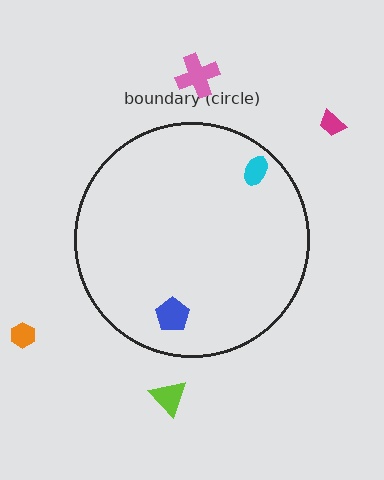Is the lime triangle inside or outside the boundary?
Outside.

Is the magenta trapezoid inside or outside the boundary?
Outside.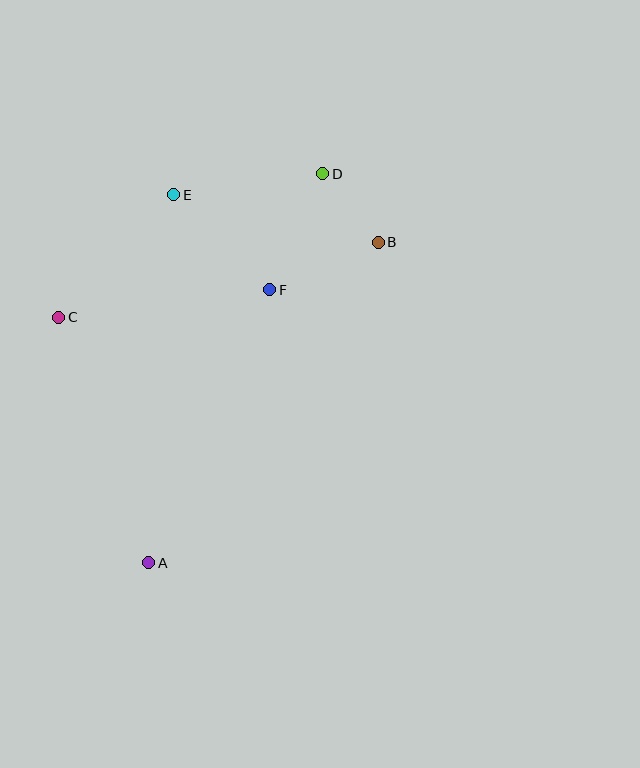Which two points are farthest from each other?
Points A and D are farthest from each other.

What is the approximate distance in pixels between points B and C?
The distance between B and C is approximately 328 pixels.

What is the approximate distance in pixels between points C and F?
The distance between C and F is approximately 213 pixels.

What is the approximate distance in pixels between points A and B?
The distance between A and B is approximately 394 pixels.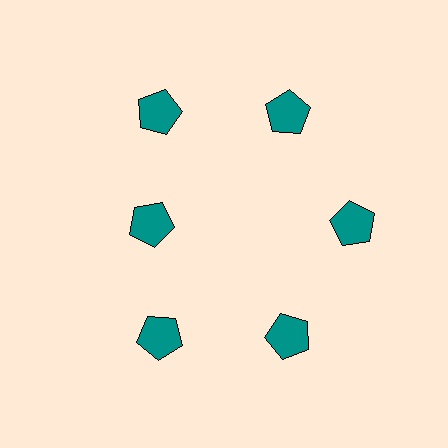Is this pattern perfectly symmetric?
No. The 6 teal pentagons are arranged in a ring, but one element near the 9 o'clock position is pulled inward toward the center, breaking the 6-fold rotational symmetry.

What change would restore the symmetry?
The symmetry would be restored by moving it outward, back onto the ring so that all 6 pentagons sit at equal angles and equal distance from the center.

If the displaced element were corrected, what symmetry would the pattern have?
It would have 6-fold rotational symmetry — the pattern would map onto itself every 60 degrees.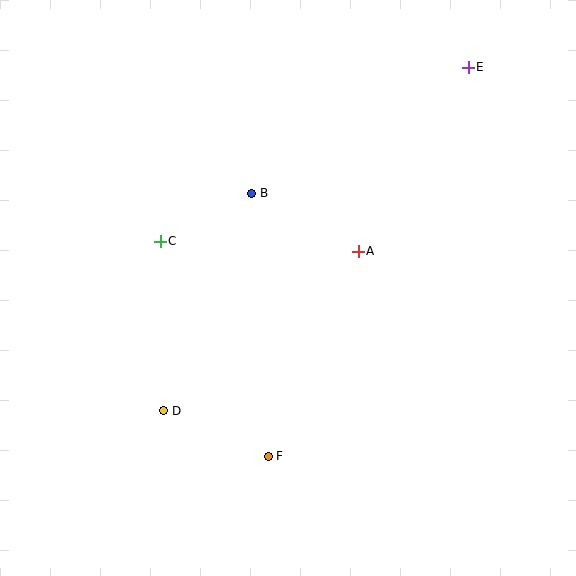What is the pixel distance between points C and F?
The distance between C and F is 241 pixels.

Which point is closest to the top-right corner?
Point E is closest to the top-right corner.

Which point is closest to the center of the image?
Point A at (358, 251) is closest to the center.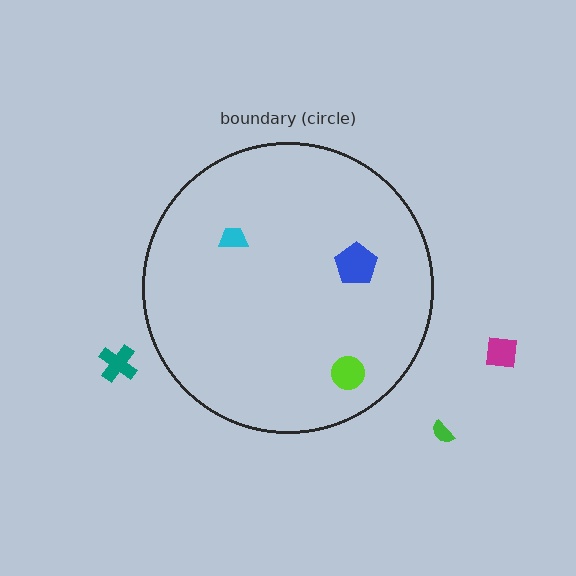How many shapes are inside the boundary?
3 inside, 3 outside.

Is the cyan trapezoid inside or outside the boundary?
Inside.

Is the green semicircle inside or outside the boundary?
Outside.